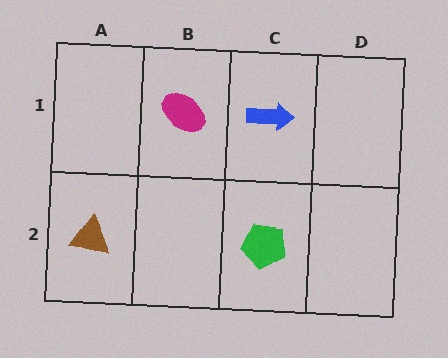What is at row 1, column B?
A magenta ellipse.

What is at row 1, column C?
A blue arrow.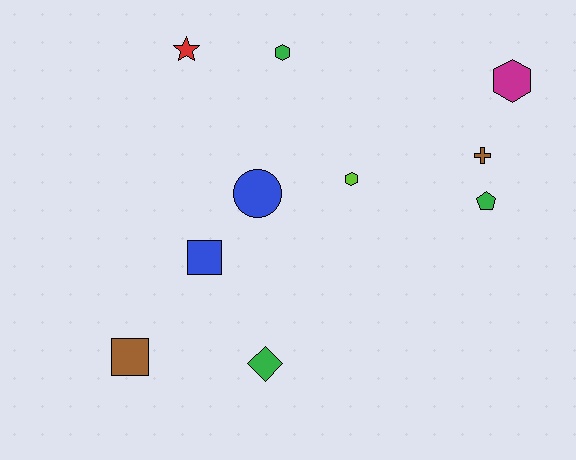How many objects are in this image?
There are 10 objects.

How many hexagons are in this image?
There are 3 hexagons.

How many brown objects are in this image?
There are 2 brown objects.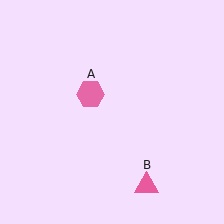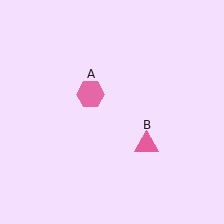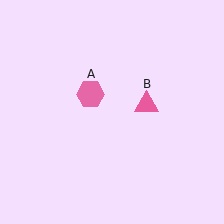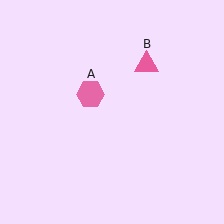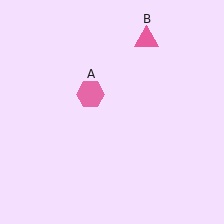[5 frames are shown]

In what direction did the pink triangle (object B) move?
The pink triangle (object B) moved up.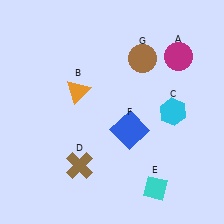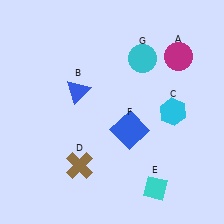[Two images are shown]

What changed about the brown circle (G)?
In Image 1, G is brown. In Image 2, it changed to cyan.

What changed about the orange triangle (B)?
In Image 1, B is orange. In Image 2, it changed to blue.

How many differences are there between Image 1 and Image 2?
There are 2 differences between the two images.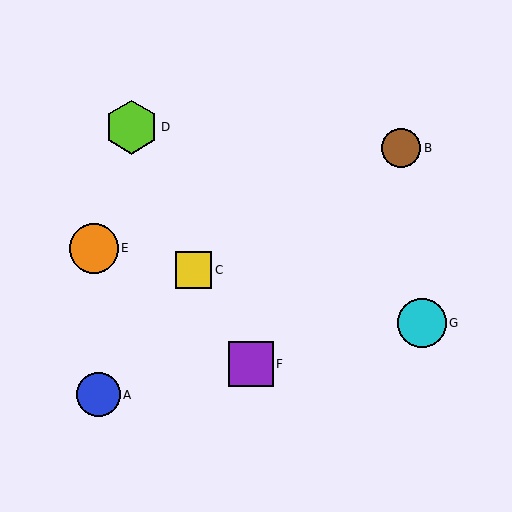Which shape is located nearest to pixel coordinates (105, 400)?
The blue circle (labeled A) at (98, 395) is nearest to that location.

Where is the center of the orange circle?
The center of the orange circle is at (94, 248).